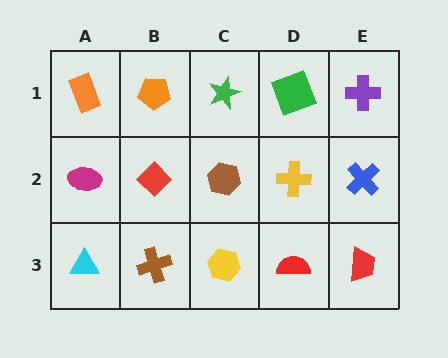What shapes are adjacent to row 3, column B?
A red diamond (row 2, column B), a cyan triangle (row 3, column A), a yellow hexagon (row 3, column C).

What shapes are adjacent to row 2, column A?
An orange rectangle (row 1, column A), a cyan triangle (row 3, column A), a red diamond (row 2, column B).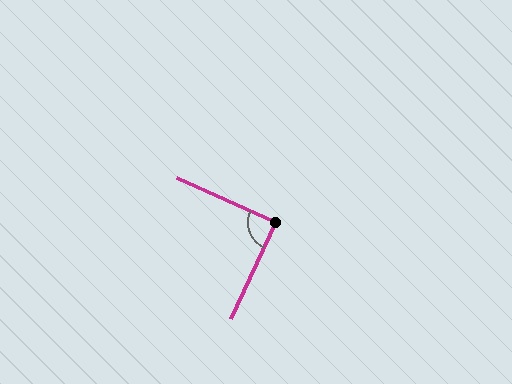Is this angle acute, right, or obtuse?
It is approximately a right angle.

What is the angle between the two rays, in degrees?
Approximately 89 degrees.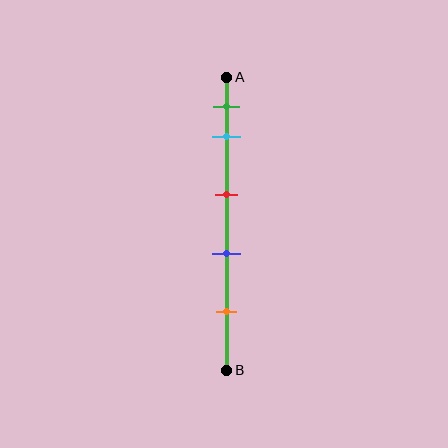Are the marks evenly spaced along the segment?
No, the marks are not evenly spaced.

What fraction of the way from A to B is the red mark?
The red mark is approximately 40% (0.4) of the way from A to B.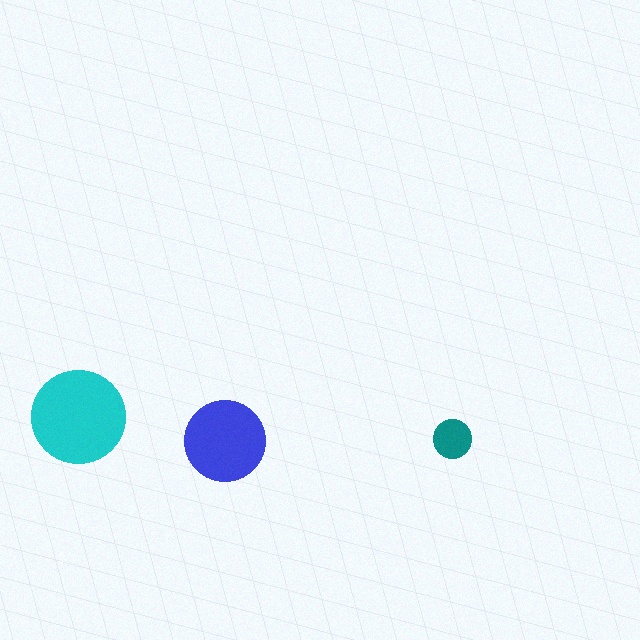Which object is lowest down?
The blue circle is bottommost.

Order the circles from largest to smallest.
the cyan one, the blue one, the teal one.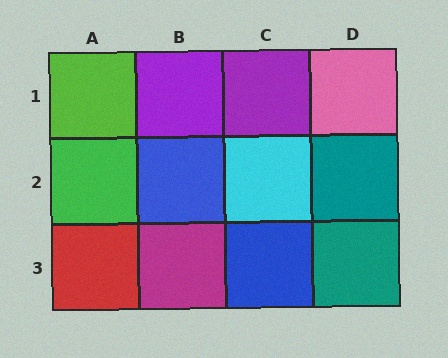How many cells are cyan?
1 cell is cyan.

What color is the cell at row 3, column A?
Red.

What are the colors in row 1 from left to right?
Lime, purple, purple, pink.